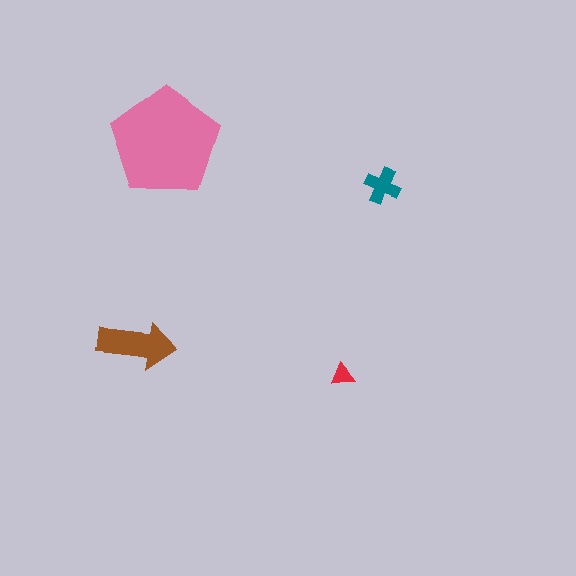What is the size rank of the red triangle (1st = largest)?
4th.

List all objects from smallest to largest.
The red triangle, the teal cross, the brown arrow, the pink pentagon.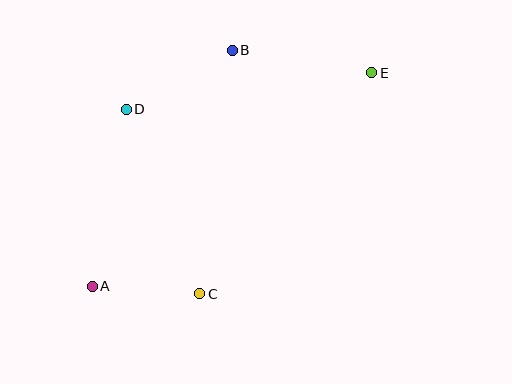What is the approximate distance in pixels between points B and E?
The distance between B and E is approximately 141 pixels.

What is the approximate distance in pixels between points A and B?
The distance between A and B is approximately 275 pixels.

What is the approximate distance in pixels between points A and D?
The distance between A and D is approximately 180 pixels.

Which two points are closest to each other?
Points A and C are closest to each other.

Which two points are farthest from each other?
Points A and E are farthest from each other.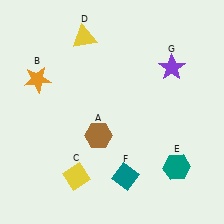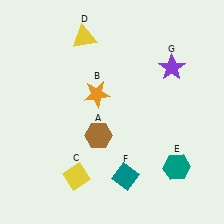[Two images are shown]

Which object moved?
The orange star (B) moved right.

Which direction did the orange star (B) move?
The orange star (B) moved right.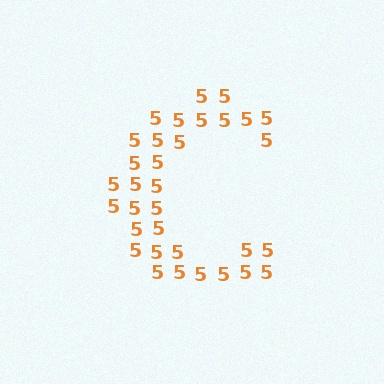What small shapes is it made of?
It is made of small digit 5's.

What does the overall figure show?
The overall figure shows the letter C.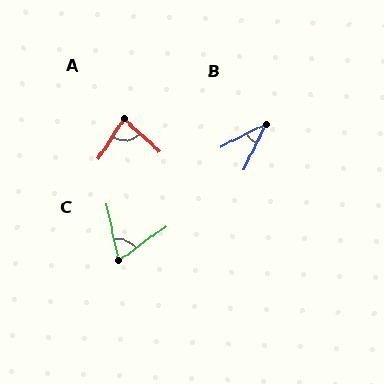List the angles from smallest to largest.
B (37°), C (65°), A (80°).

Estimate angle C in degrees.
Approximately 65 degrees.